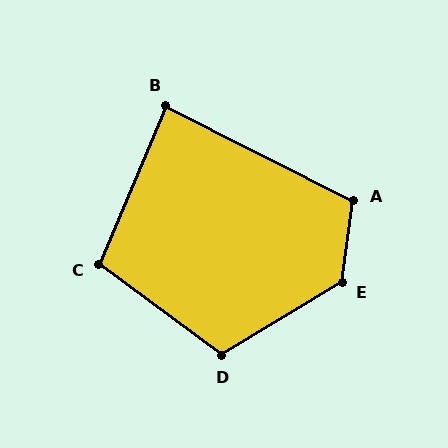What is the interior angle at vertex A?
Approximately 108 degrees (obtuse).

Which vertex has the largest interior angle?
E, at approximately 129 degrees.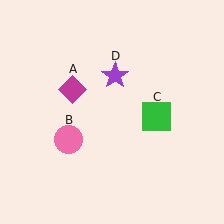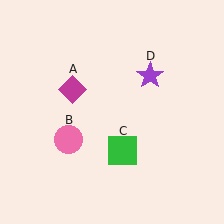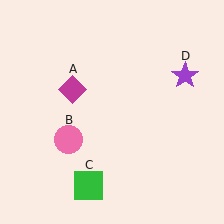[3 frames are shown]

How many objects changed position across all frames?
2 objects changed position: green square (object C), purple star (object D).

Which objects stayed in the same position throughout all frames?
Magenta diamond (object A) and pink circle (object B) remained stationary.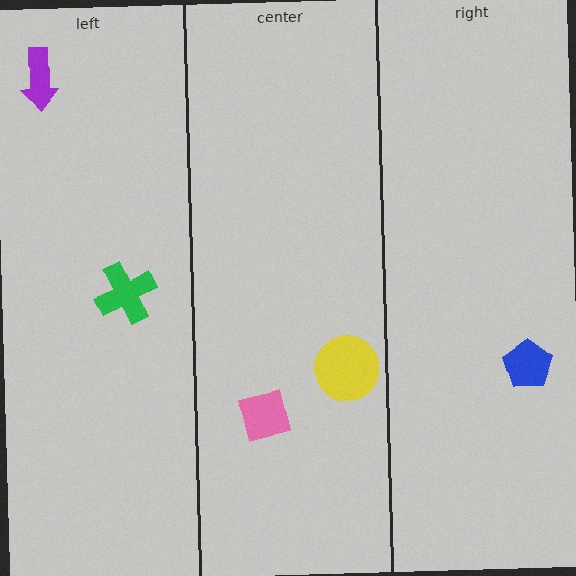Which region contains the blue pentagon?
The right region.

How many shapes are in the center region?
2.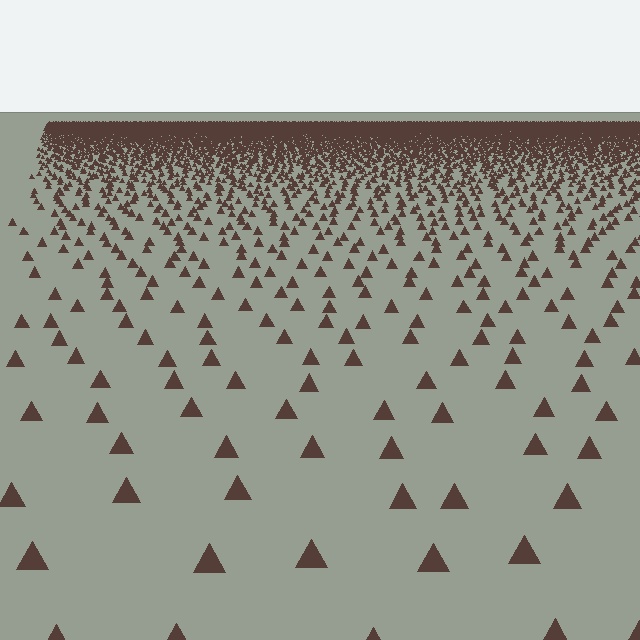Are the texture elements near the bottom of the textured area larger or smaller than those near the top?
Larger. Near the bottom, elements are closer to the viewer and appear at a bigger on-screen size.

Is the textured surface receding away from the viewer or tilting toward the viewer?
The surface is receding away from the viewer. Texture elements get smaller and denser toward the top.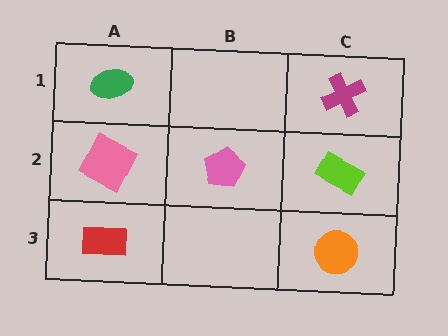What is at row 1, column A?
A green ellipse.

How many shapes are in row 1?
2 shapes.